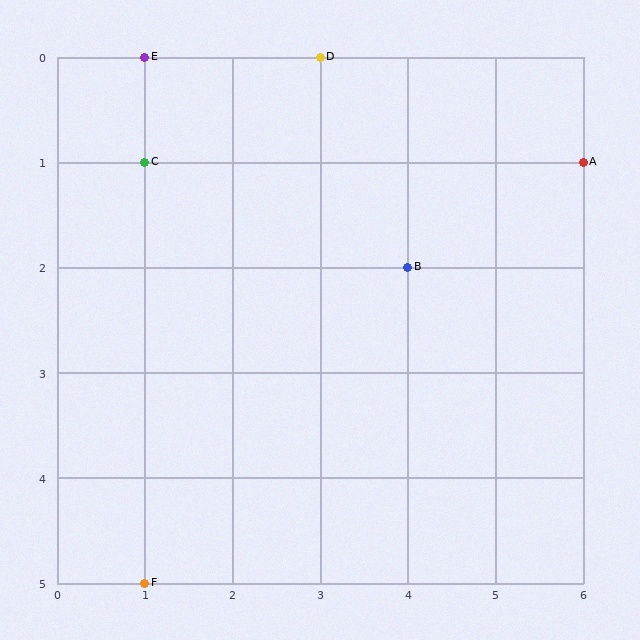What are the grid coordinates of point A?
Point A is at grid coordinates (6, 1).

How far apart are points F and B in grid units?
Points F and B are 3 columns and 3 rows apart (about 4.2 grid units diagonally).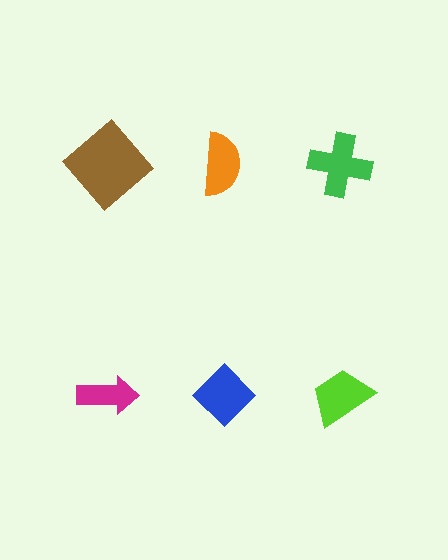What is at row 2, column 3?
A lime trapezoid.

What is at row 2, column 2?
A blue diamond.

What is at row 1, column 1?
A brown diamond.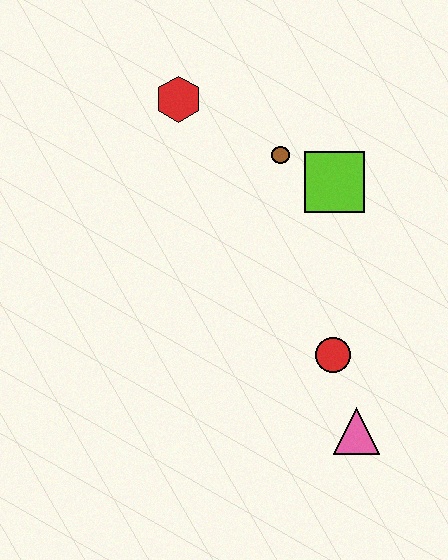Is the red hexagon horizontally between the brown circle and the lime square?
No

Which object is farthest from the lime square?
The pink triangle is farthest from the lime square.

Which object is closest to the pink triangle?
The red circle is closest to the pink triangle.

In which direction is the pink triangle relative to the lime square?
The pink triangle is below the lime square.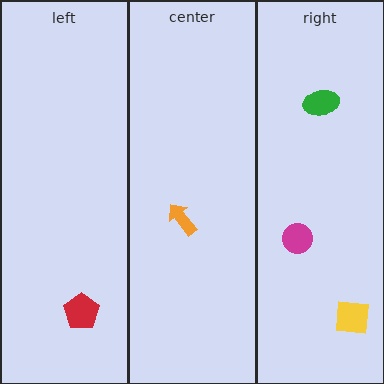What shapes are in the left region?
The red pentagon.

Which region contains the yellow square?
The right region.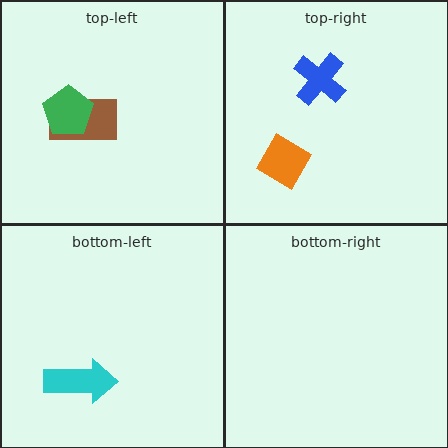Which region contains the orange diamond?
The top-right region.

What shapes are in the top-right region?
The orange diamond, the blue cross.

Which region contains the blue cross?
The top-right region.